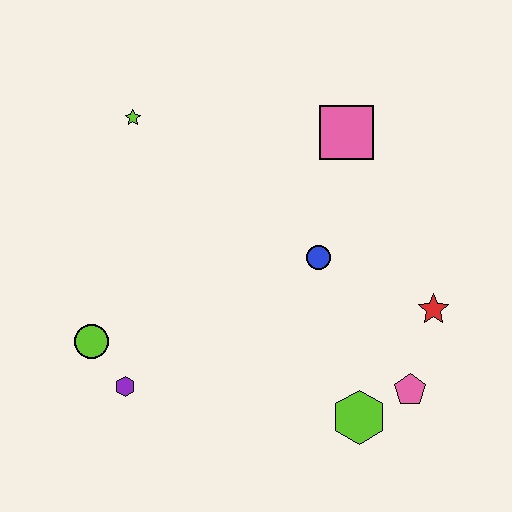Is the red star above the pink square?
No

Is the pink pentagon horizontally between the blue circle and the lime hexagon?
No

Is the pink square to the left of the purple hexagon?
No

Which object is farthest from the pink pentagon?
The lime star is farthest from the pink pentagon.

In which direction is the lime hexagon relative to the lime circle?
The lime hexagon is to the right of the lime circle.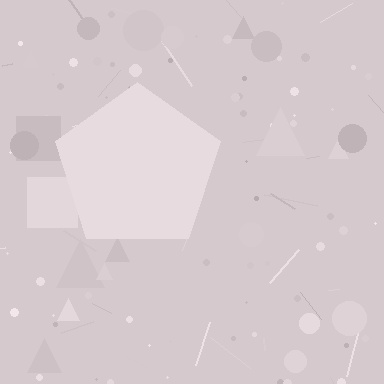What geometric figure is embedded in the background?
A pentagon is embedded in the background.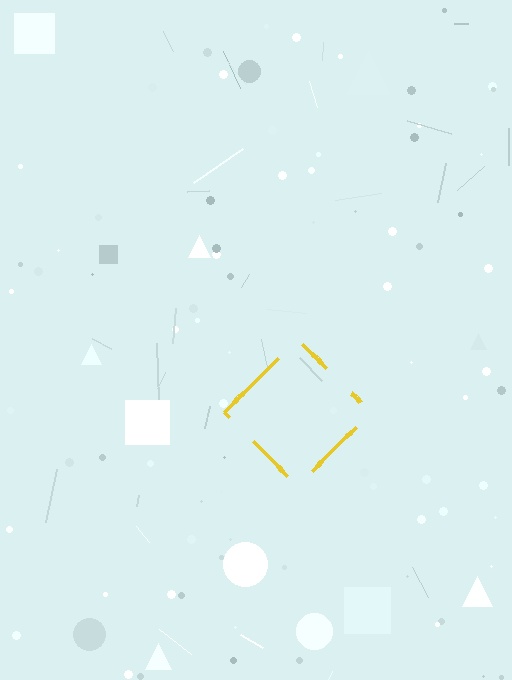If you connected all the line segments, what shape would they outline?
They would outline a diamond.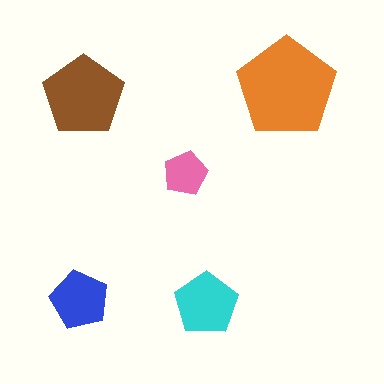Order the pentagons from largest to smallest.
the orange one, the brown one, the cyan one, the blue one, the pink one.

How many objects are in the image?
There are 5 objects in the image.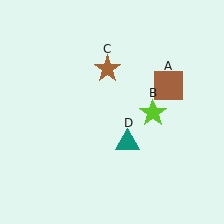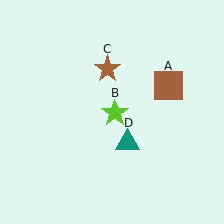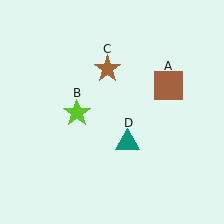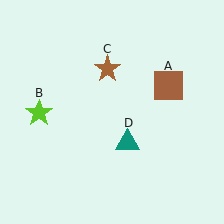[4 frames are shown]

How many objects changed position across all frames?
1 object changed position: lime star (object B).